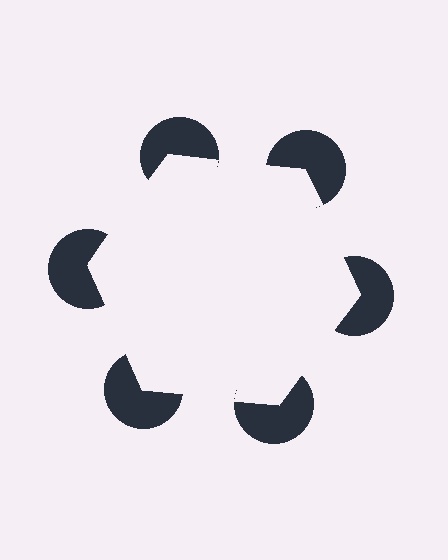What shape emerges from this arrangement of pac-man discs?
An illusory hexagon — its edges are inferred from the aligned wedge cuts in the pac-man discs, not physically drawn.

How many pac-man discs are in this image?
There are 6 — one at each vertex of the illusory hexagon.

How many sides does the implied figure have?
6 sides.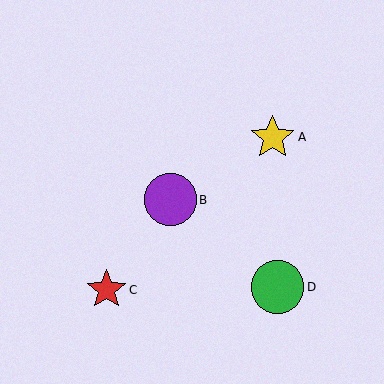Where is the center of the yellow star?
The center of the yellow star is at (273, 137).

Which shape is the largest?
The green circle (labeled D) is the largest.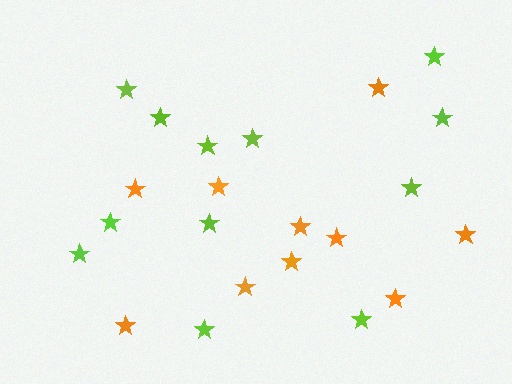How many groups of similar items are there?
There are 2 groups: one group of orange stars (10) and one group of lime stars (12).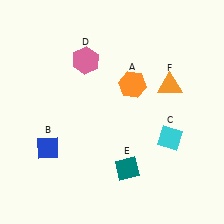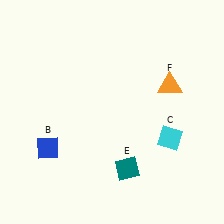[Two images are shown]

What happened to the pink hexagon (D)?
The pink hexagon (D) was removed in Image 2. It was in the top-left area of Image 1.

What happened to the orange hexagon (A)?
The orange hexagon (A) was removed in Image 2. It was in the top-right area of Image 1.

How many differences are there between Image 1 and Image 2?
There are 2 differences between the two images.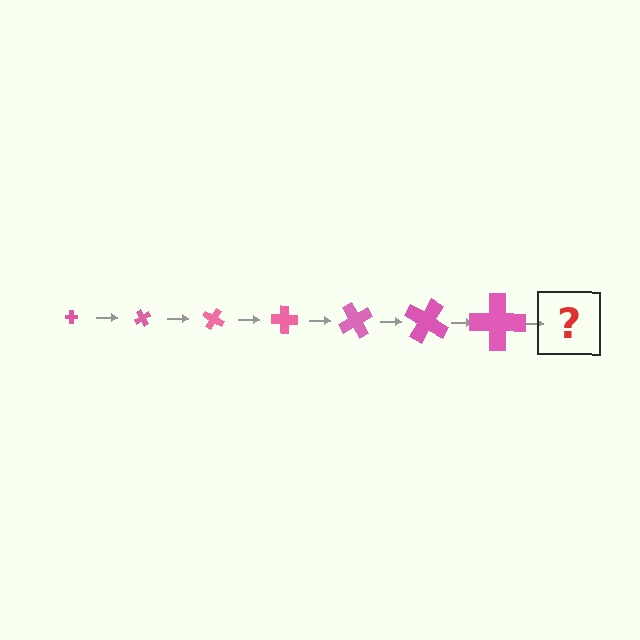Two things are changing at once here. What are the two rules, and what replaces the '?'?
The two rules are that the cross grows larger each step and it rotates 60 degrees each step. The '?' should be a cross, larger than the previous one and rotated 420 degrees from the start.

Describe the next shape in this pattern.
It should be a cross, larger than the previous one and rotated 420 degrees from the start.